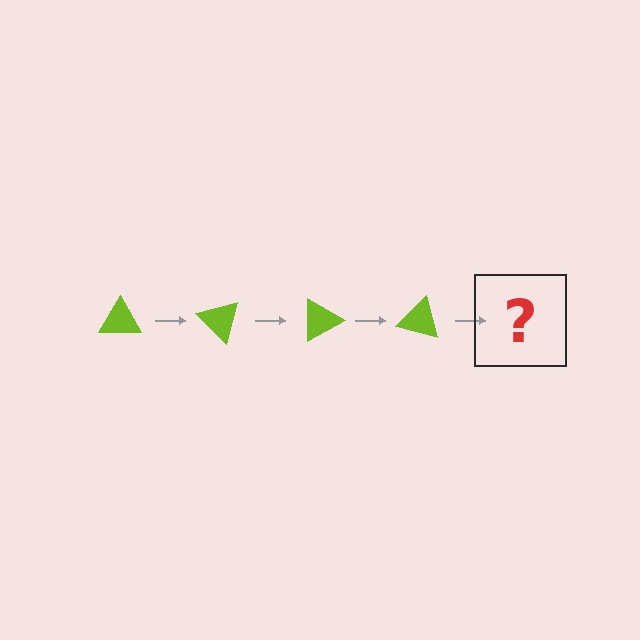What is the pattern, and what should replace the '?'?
The pattern is that the triangle rotates 45 degrees each step. The '?' should be a lime triangle rotated 180 degrees.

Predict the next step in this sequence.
The next step is a lime triangle rotated 180 degrees.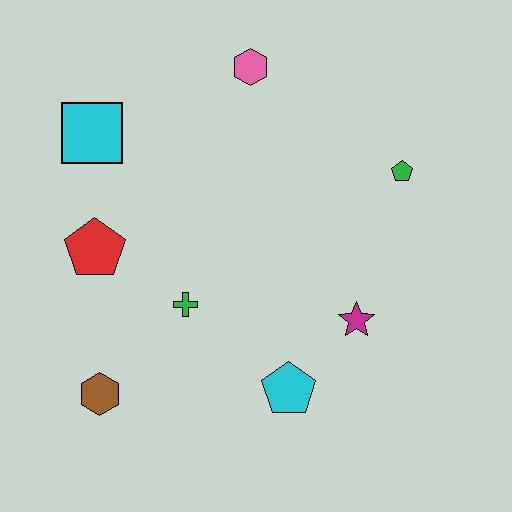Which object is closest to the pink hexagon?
The cyan square is closest to the pink hexagon.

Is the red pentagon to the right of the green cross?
No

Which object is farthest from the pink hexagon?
The brown hexagon is farthest from the pink hexagon.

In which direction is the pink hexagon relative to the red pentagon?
The pink hexagon is above the red pentagon.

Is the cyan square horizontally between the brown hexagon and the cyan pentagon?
No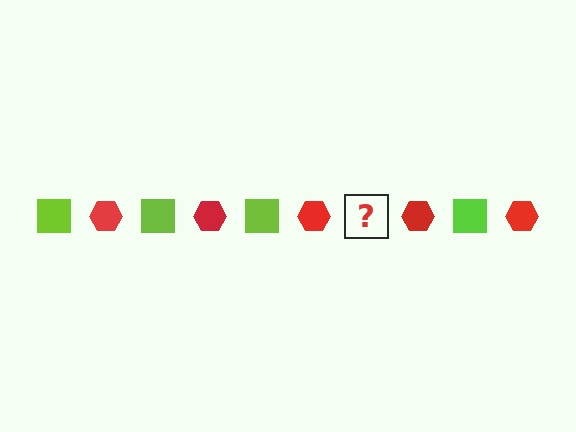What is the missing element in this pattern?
The missing element is a lime square.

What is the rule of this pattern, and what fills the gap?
The rule is that the pattern alternates between lime square and red hexagon. The gap should be filled with a lime square.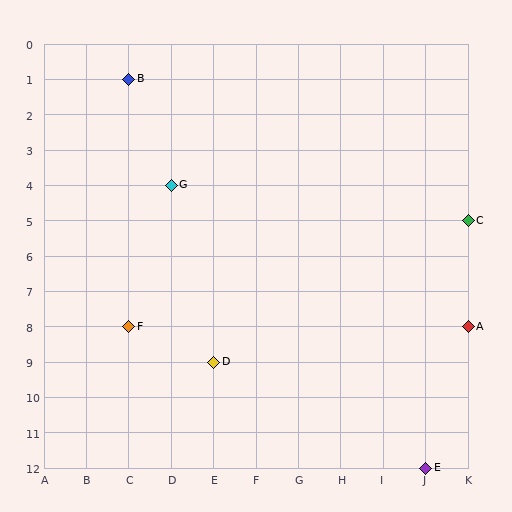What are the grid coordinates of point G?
Point G is at grid coordinates (D, 4).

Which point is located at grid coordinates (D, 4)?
Point G is at (D, 4).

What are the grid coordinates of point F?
Point F is at grid coordinates (C, 8).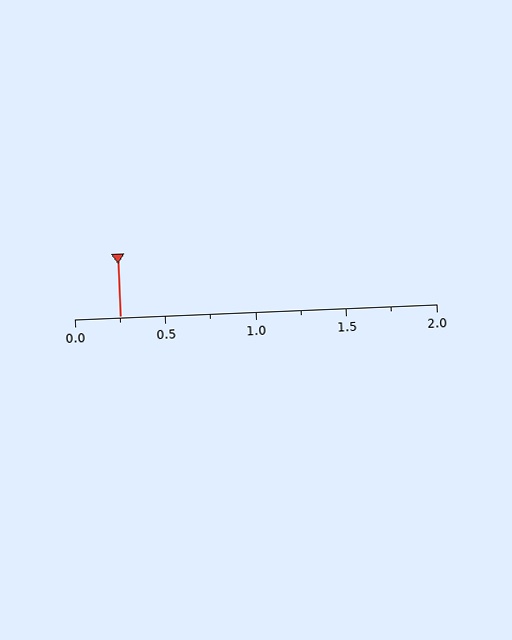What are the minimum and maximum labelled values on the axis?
The axis runs from 0.0 to 2.0.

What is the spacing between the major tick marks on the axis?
The major ticks are spaced 0.5 apart.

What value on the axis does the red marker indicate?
The marker indicates approximately 0.25.